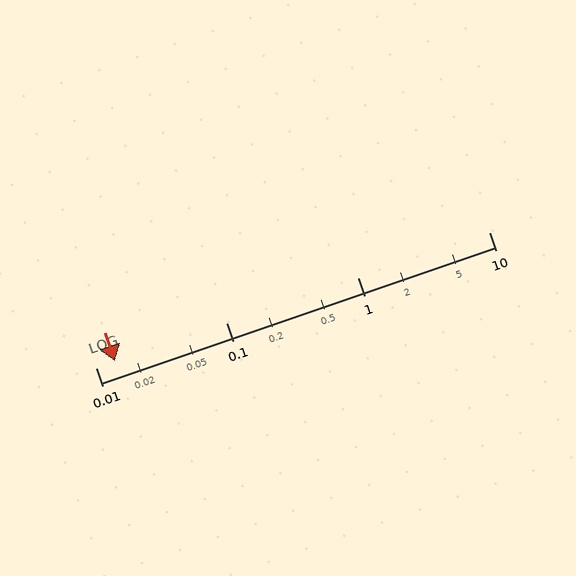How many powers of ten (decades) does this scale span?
The scale spans 3 decades, from 0.01 to 10.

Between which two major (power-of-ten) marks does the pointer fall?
The pointer is between 0.01 and 0.1.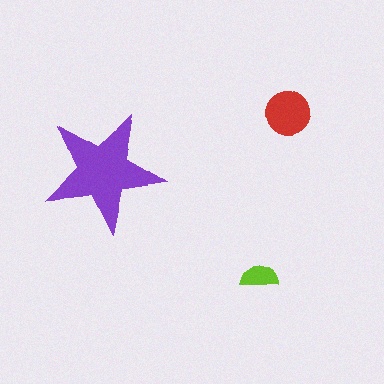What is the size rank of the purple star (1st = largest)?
1st.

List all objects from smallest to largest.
The lime semicircle, the red circle, the purple star.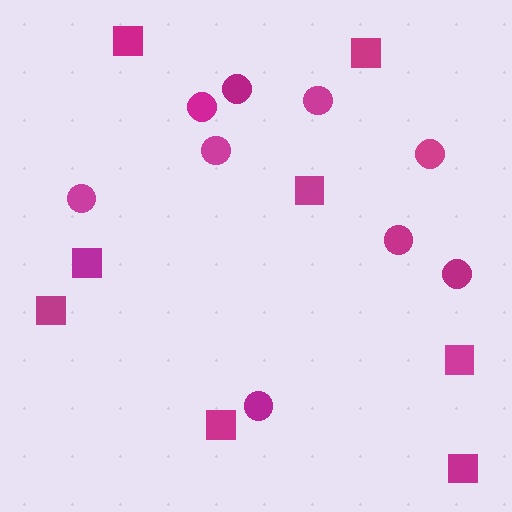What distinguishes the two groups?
There are 2 groups: one group of squares (8) and one group of circles (9).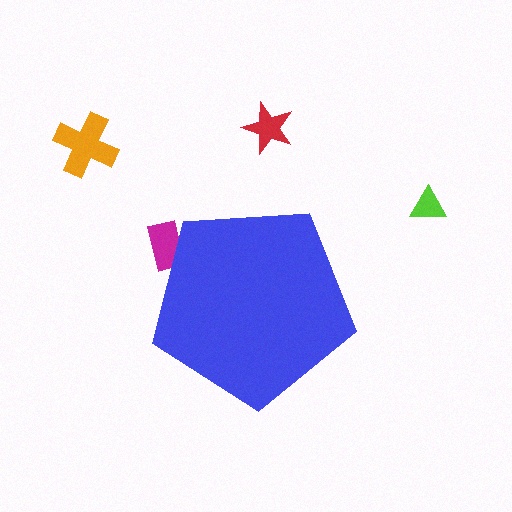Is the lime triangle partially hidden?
No, the lime triangle is fully visible.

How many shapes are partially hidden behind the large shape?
1 shape is partially hidden.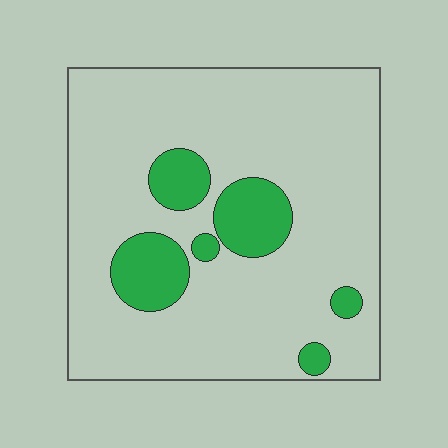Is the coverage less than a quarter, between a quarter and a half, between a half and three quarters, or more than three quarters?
Less than a quarter.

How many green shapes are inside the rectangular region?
6.